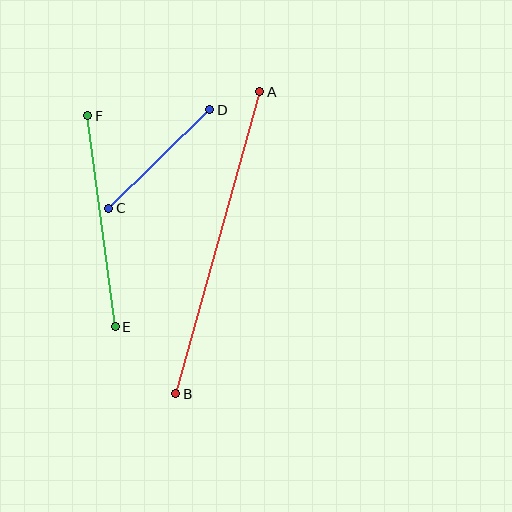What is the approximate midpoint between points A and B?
The midpoint is at approximately (218, 243) pixels.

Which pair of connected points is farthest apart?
Points A and B are farthest apart.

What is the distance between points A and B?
The distance is approximately 313 pixels.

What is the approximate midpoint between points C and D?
The midpoint is at approximately (159, 159) pixels.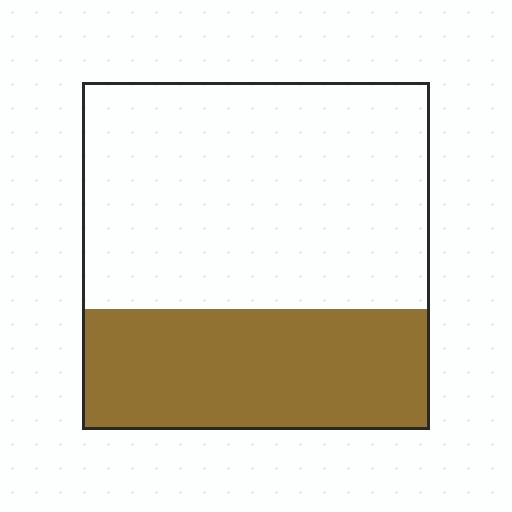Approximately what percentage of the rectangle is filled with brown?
Approximately 35%.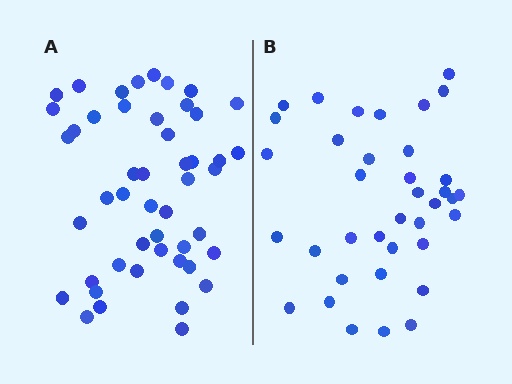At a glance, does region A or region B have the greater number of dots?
Region A (the left region) has more dots.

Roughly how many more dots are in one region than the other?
Region A has roughly 12 or so more dots than region B.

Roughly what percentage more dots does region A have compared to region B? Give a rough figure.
About 30% more.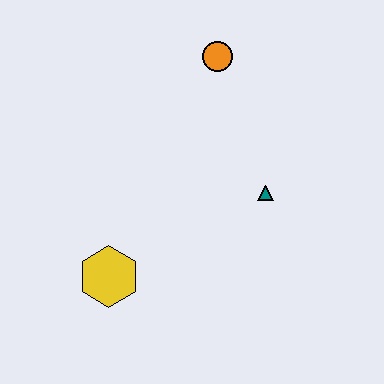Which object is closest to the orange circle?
The teal triangle is closest to the orange circle.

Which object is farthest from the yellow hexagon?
The orange circle is farthest from the yellow hexagon.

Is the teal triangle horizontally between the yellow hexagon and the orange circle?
No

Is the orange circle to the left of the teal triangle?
Yes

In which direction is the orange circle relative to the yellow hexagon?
The orange circle is above the yellow hexagon.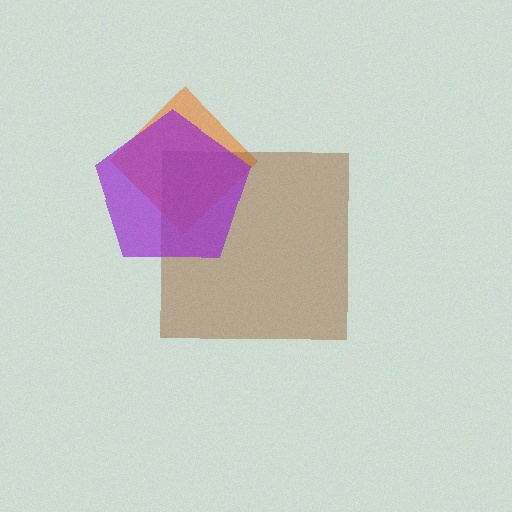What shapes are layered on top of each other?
The layered shapes are: an orange diamond, a brown square, a purple pentagon.